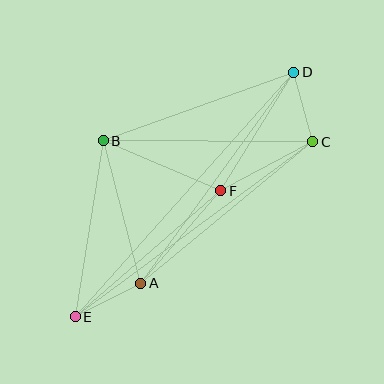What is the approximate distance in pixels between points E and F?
The distance between E and F is approximately 193 pixels.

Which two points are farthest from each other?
Points D and E are farthest from each other.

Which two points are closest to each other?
Points C and D are closest to each other.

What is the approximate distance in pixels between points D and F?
The distance between D and F is approximately 139 pixels.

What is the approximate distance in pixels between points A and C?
The distance between A and C is approximately 223 pixels.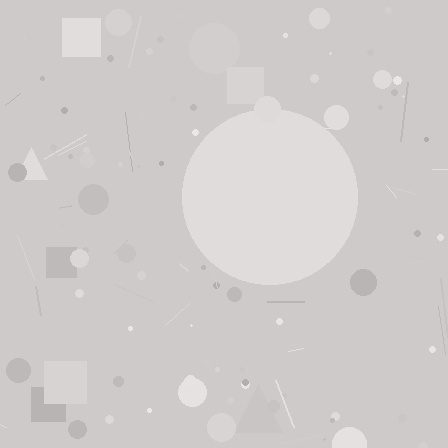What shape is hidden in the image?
A circle is hidden in the image.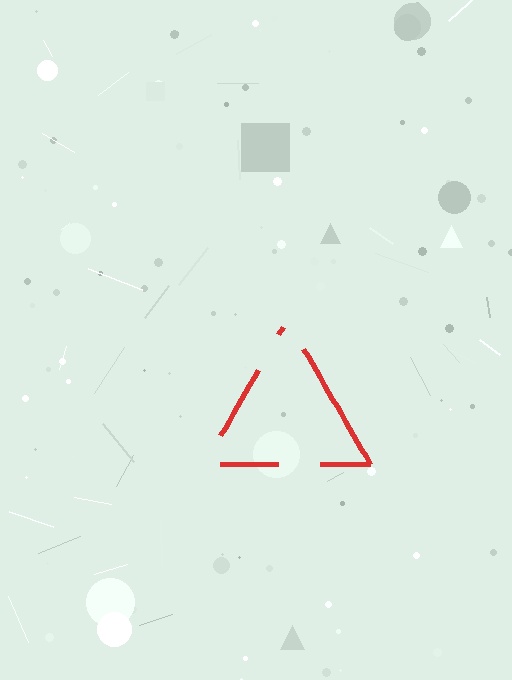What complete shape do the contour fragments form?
The contour fragments form a triangle.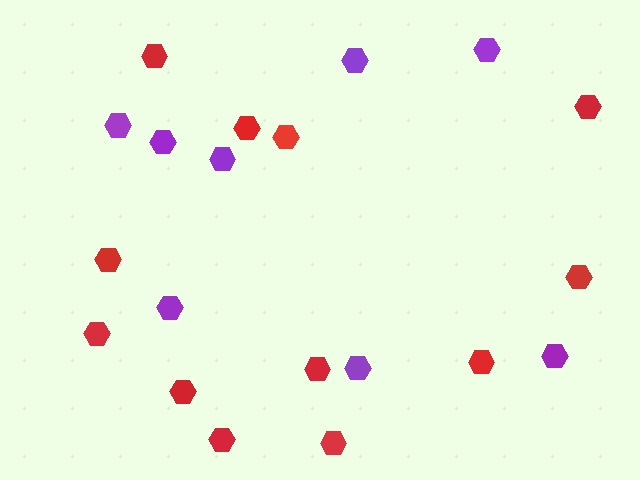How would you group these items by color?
There are 2 groups: one group of red hexagons (12) and one group of purple hexagons (8).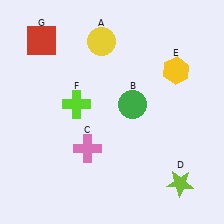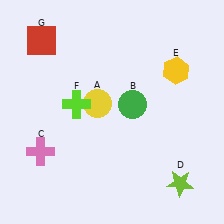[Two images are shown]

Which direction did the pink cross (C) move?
The pink cross (C) moved left.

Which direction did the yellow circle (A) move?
The yellow circle (A) moved down.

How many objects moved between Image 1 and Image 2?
2 objects moved between the two images.